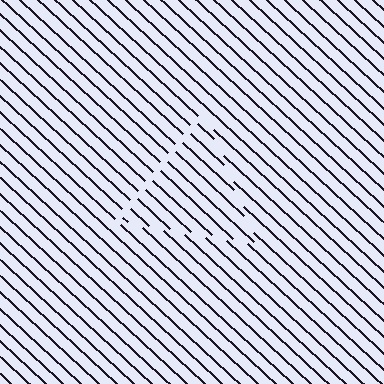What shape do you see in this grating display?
An illusory triangle. The interior of the shape contains the same grating, shifted by half a period — the contour is defined by the phase discontinuity where line-ends from the inner and outer gratings abut.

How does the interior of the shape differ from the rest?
The interior of the shape contains the same grating, shifted by half a period — the contour is defined by the phase discontinuity where line-ends from the inner and outer gratings abut.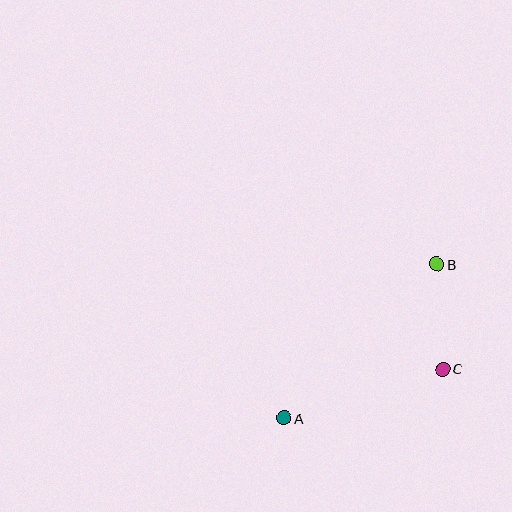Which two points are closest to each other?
Points B and C are closest to each other.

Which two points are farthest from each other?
Points A and B are farthest from each other.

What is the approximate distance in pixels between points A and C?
The distance between A and C is approximately 166 pixels.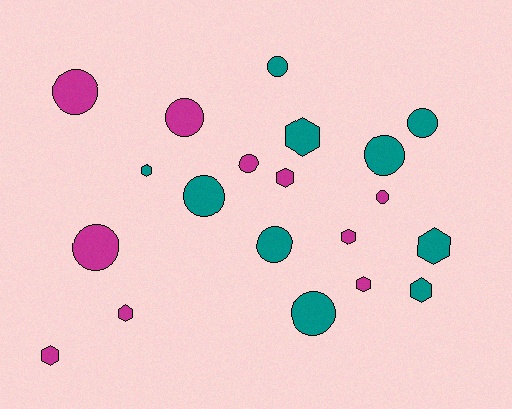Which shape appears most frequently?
Circle, with 11 objects.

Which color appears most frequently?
Teal, with 10 objects.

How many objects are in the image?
There are 20 objects.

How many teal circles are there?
There are 6 teal circles.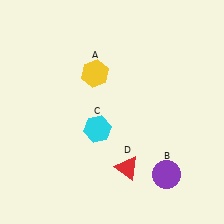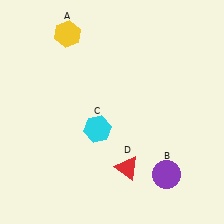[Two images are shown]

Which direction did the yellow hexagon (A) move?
The yellow hexagon (A) moved up.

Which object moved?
The yellow hexagon (A) moved up.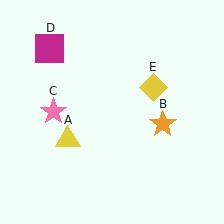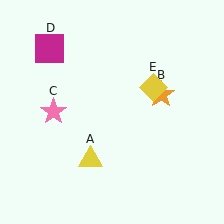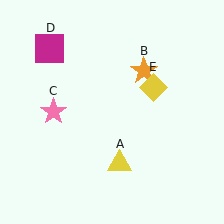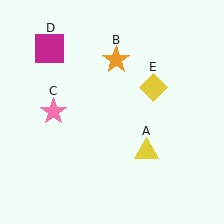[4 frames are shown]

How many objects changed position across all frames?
2 objects changed position: yellow triangle (object A), orange star (object B).